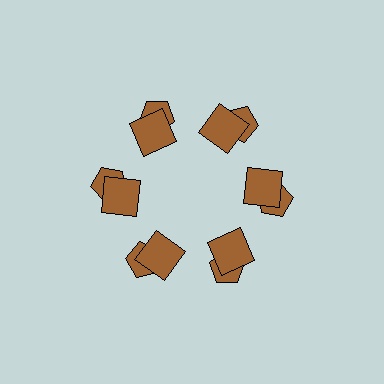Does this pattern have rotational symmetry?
Yes, this pattern has 6-fold rotational symmetry. It looks the same after rotating 60 degrees around the center.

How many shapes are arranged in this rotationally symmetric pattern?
There are 12 shapes, arranged in 6 groups of 2.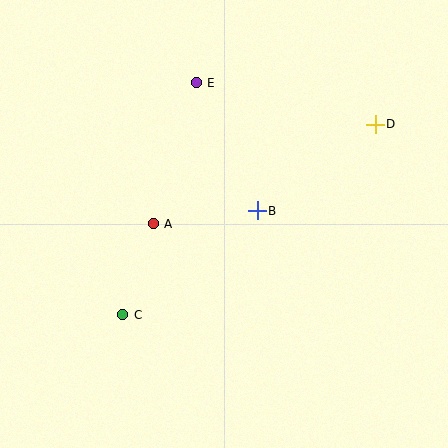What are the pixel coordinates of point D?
Point D is at (375, 124).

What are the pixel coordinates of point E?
Point E is at (196, 83).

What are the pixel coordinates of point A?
Point A is at (153, 224).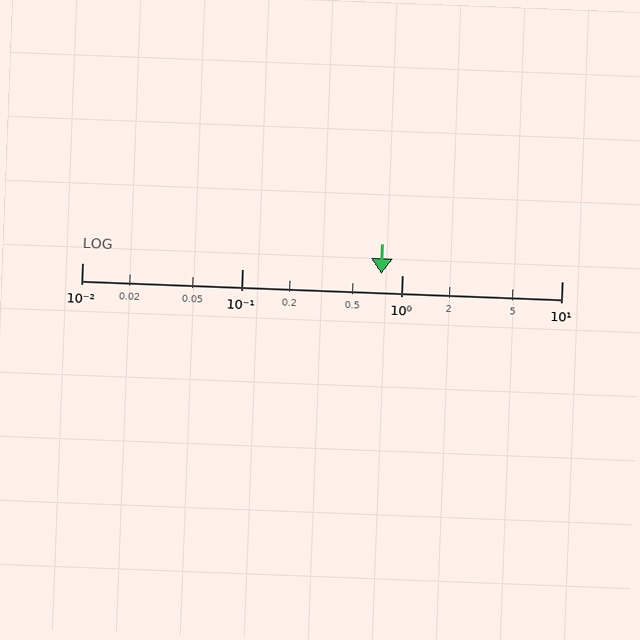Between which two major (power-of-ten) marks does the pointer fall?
The pointer is between 0.1 and 1.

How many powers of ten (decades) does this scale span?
The scale spans 3 decades, from 0.01 to 10.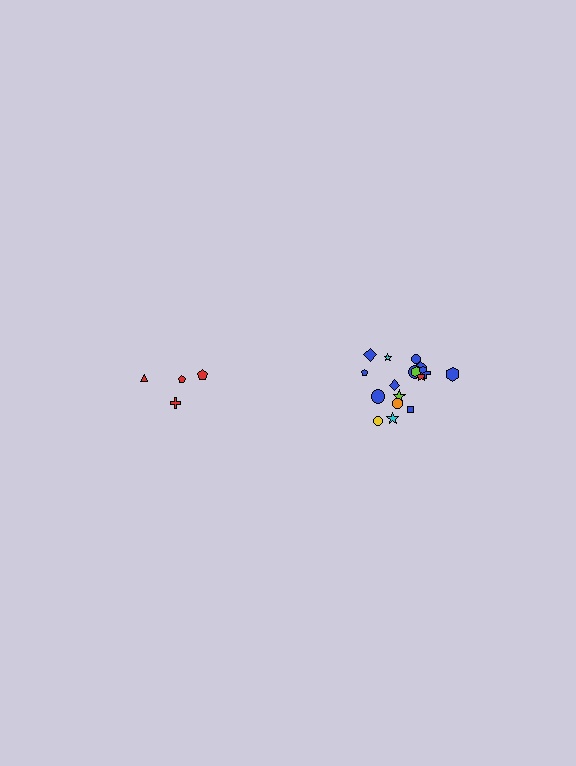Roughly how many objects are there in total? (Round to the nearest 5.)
Roughly 20 objects in total.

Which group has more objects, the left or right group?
The right group.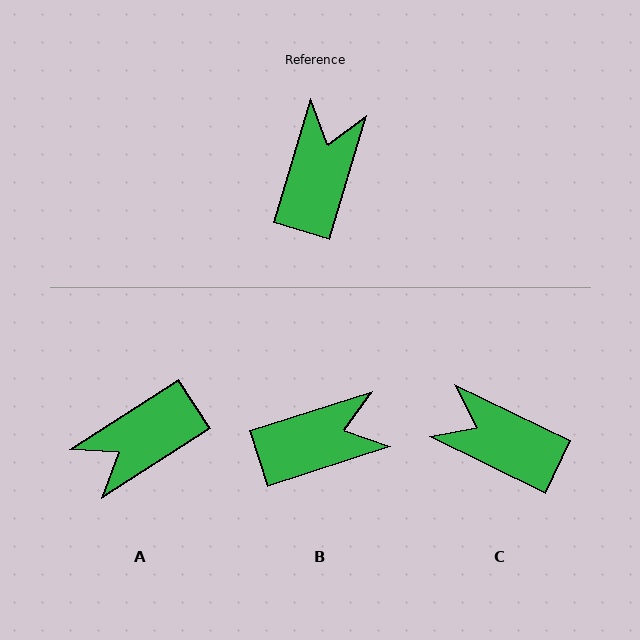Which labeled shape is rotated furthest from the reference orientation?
A, about 139 degrees away.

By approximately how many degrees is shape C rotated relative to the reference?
Approximately 81 degrees counter-clockwise.